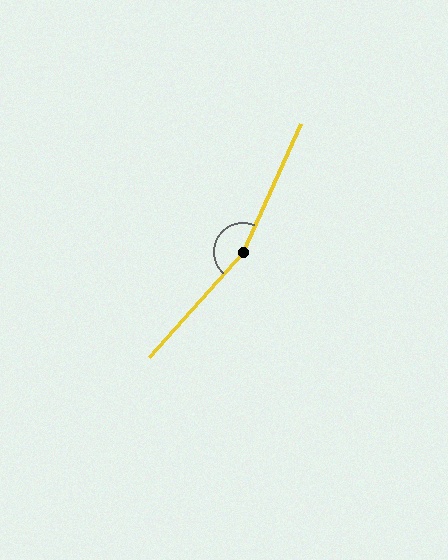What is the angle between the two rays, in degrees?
Approximately 163 degrees.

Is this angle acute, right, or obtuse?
It is obtuse.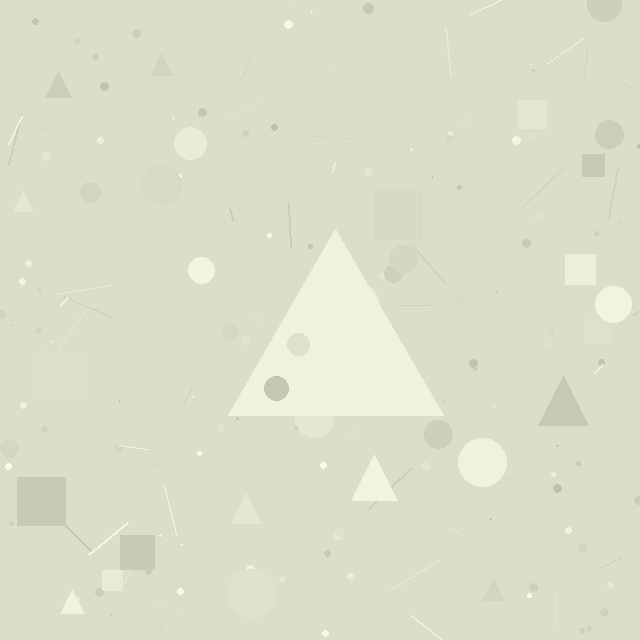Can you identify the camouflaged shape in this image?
The camouflaged shape is a triangle.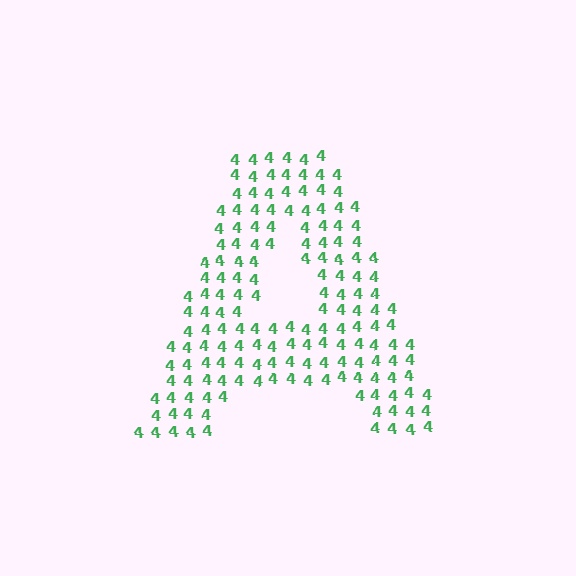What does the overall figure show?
The overall figure shows the letter A.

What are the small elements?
The small elements are digit 4's.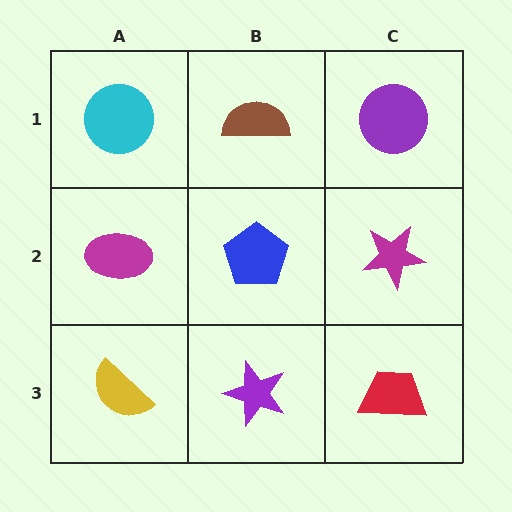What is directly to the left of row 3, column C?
A purple star.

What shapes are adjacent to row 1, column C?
A magenta star (row 2, column C), a brown semicircle (row 1, column B).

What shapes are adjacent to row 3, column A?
A magenta ellipse (row 2, column A), a purple star (row 3, column B).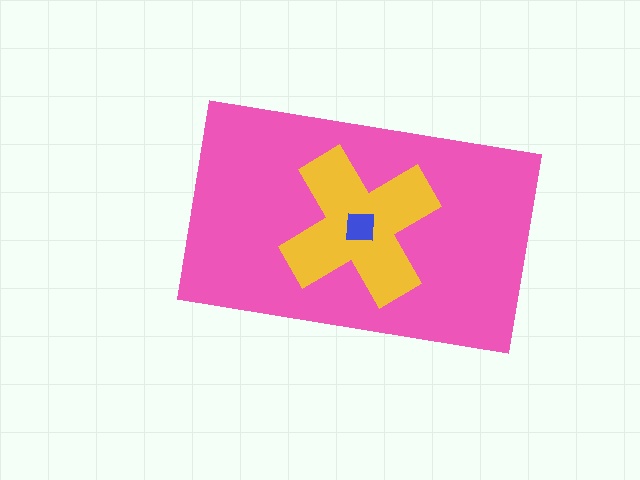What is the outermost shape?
The pink rectangle.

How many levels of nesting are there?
3.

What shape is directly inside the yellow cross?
The blue square.